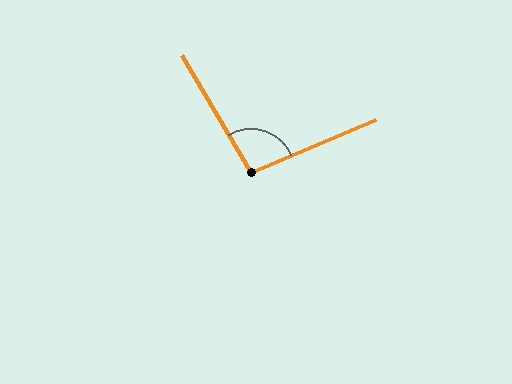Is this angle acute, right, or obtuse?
It is obtuse.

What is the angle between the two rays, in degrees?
Approximately 97 degrees.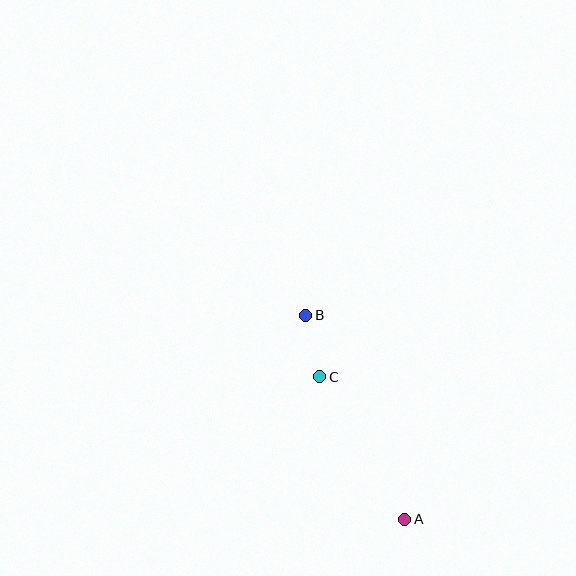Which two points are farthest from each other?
Points A and B are farthest from each other.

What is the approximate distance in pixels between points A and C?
The distance between A and C is approximately 166 pixels.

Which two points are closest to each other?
Points B and C are closest to each other.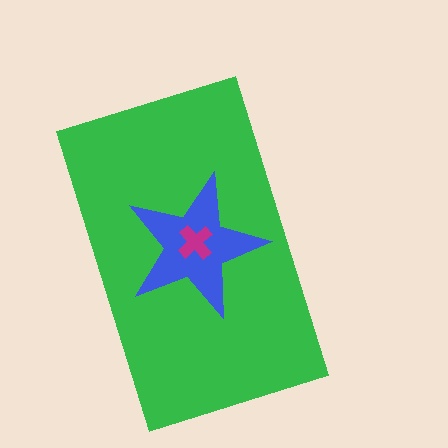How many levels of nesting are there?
3.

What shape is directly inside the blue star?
The magenta cross.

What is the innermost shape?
The magenta cross.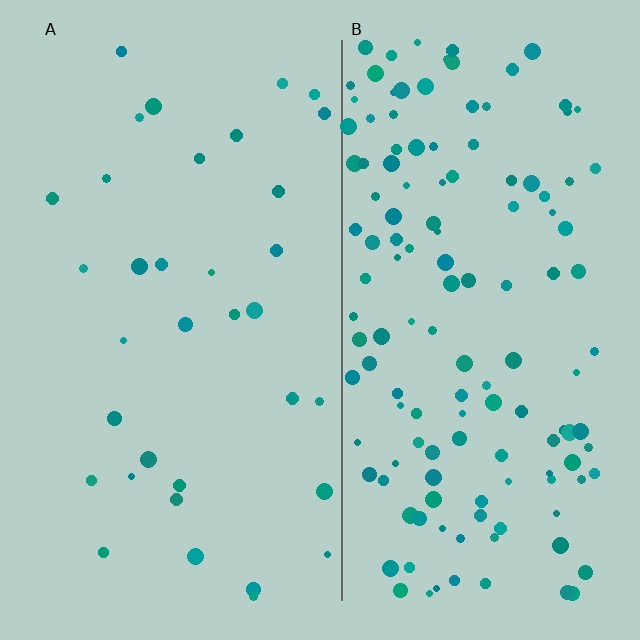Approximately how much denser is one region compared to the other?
Approximately 4.0× — region B over region A.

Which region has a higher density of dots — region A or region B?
B (the right).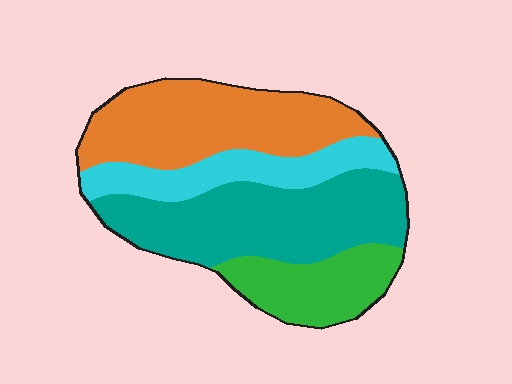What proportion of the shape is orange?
Orange covers about 30% of the shape.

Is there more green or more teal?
Teal.